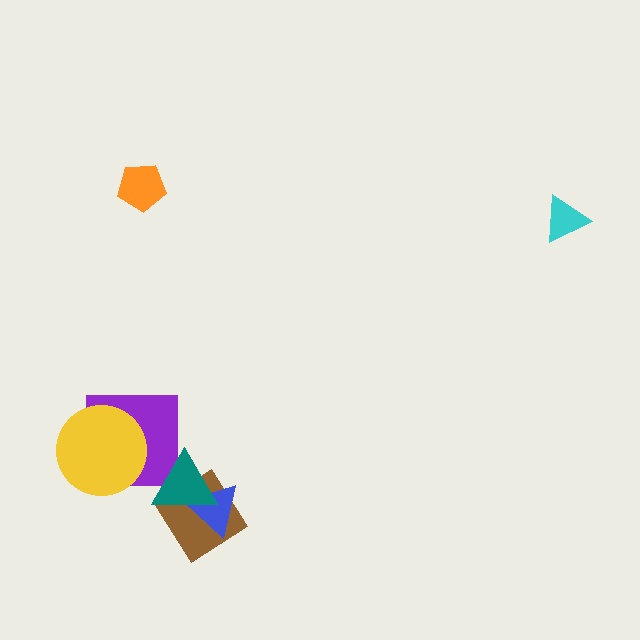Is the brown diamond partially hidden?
Yes, it is partially covered by another shape.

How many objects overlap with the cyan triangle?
0 objects overlap with the cyan triangle.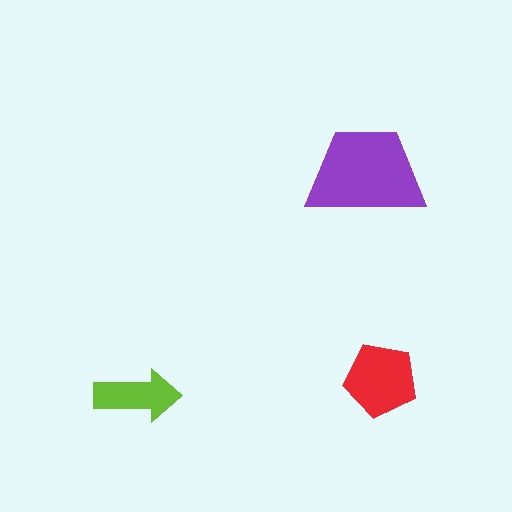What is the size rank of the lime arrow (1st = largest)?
3rd.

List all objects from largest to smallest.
The purple trapezoid, the red pentagon, the lime arrow.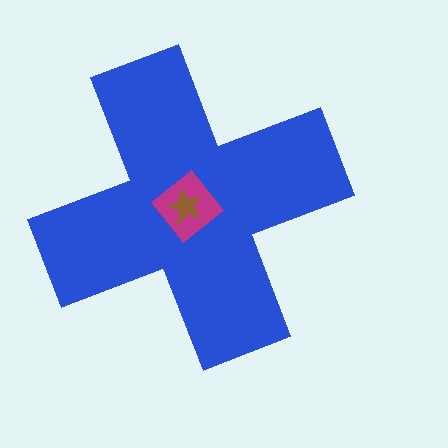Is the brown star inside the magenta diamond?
Yes.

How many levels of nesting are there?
3.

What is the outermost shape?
The blue cross.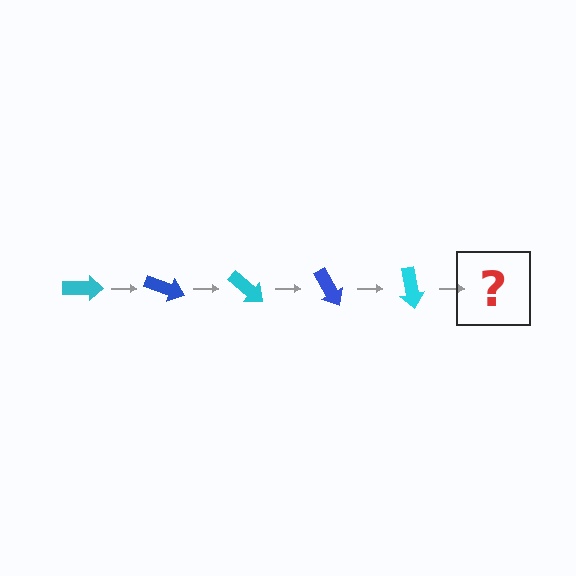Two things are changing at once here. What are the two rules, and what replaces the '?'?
The two rules are that it rotates 20 degrees each step and the color cycles through cyan and blue. The '?' should be a blue arrow, rotated 100 degrees from the start.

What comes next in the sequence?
The next element should be a blue arrow, rotated 100 degrees from the start.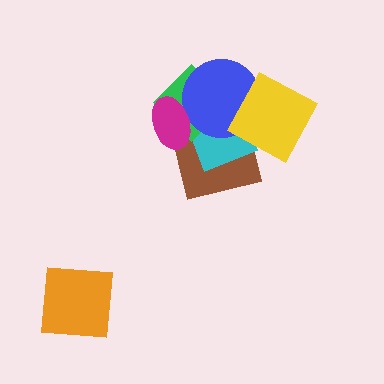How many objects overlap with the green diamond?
4 objects overlap with the green diamond.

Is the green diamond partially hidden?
Yes, it is partially covered by another shape.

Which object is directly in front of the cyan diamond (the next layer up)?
The green diamond is directly in front of the cyan diamond.